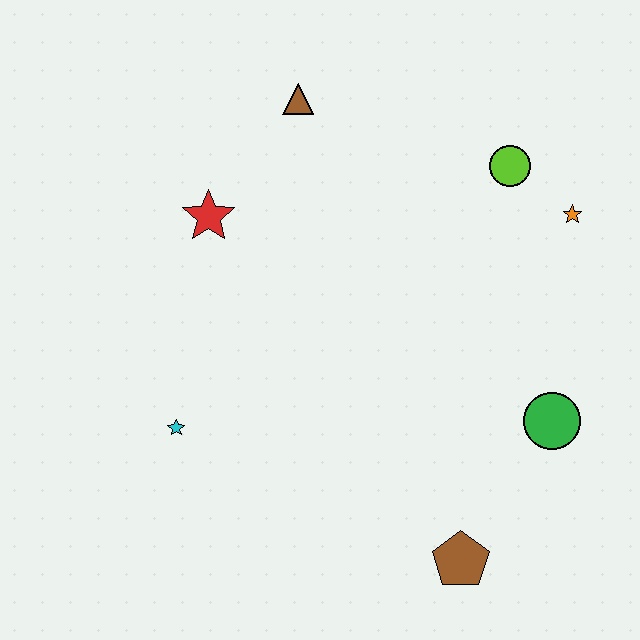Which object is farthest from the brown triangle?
The brown pentagon is farthest from the brown triangle.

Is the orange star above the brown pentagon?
Yes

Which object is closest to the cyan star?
The red star is closest to the cyan star.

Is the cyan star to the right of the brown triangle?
No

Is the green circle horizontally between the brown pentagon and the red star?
No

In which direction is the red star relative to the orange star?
The red star is to the left of the orange star.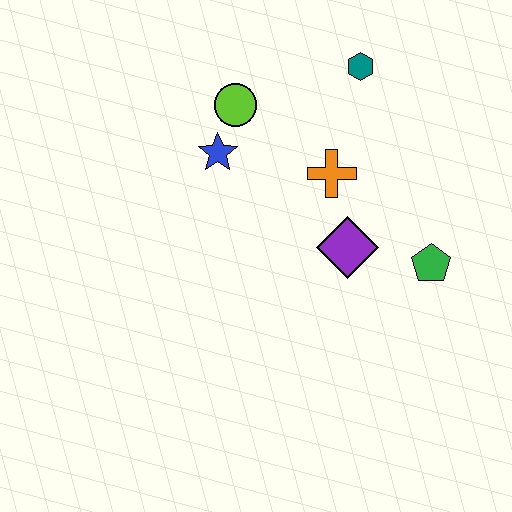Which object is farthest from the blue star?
The green pentagon is farthest from the blue star.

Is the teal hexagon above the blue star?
Yes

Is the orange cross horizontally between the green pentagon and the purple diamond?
No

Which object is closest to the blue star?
The lime circle is closest to the blue star.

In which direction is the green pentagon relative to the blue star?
The green pentagon is to the right of the blue star.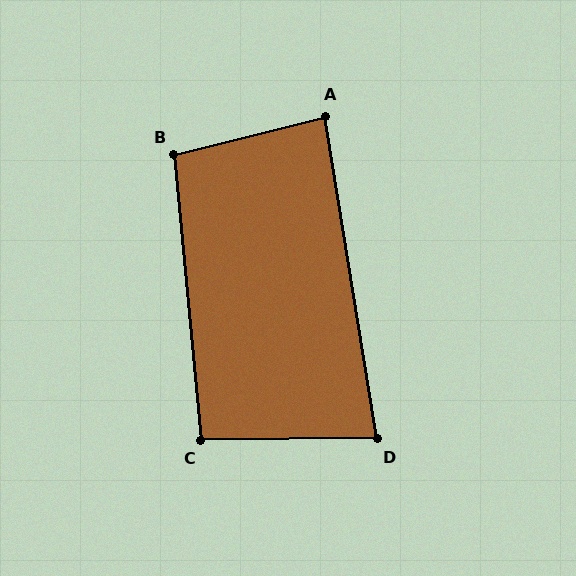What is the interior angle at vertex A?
Approximately 85 degrees (approximately right).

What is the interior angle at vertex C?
Approximately 95 degrees (approximately right).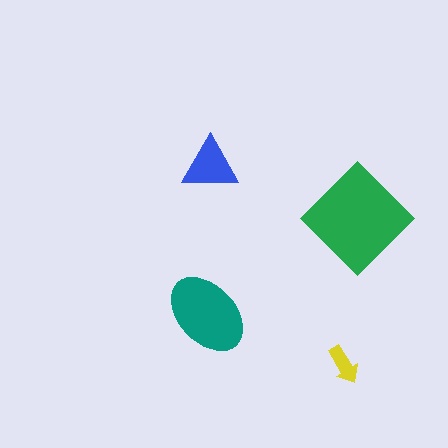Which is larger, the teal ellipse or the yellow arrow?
The teal ellipse.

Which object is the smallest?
The yellow arrow.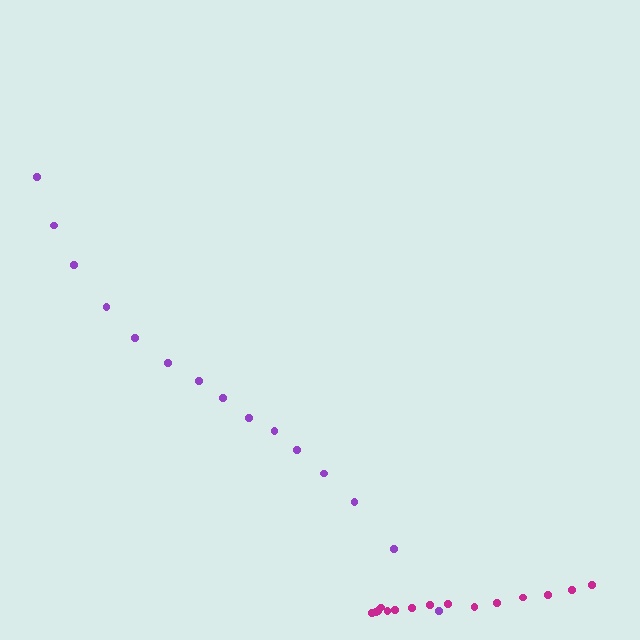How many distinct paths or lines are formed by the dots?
There are 2 distinct paths.